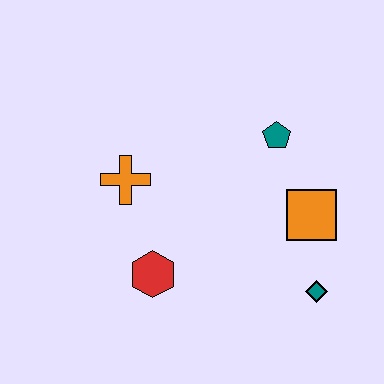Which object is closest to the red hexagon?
The orange cross is closest to the red hexagon.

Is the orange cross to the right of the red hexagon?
No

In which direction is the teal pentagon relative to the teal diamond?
The teal pentagon is above the teal diamond.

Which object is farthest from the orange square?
The orange cross is farthest from the orange square.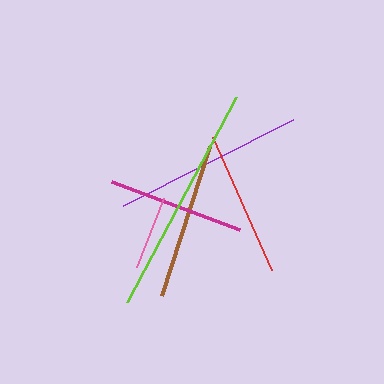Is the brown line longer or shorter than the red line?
The brown line is longer than the red line.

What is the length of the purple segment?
The purple segment is approximately 190 pixels long.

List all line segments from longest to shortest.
From longest to shortest: lime, purple, brown, red, magenta, pink.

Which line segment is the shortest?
The pink line is the shortest at approximately 74 pixels.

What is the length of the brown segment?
The brown segment is approximately 156 pixels long.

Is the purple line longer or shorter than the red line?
The purple line is longer than the red line.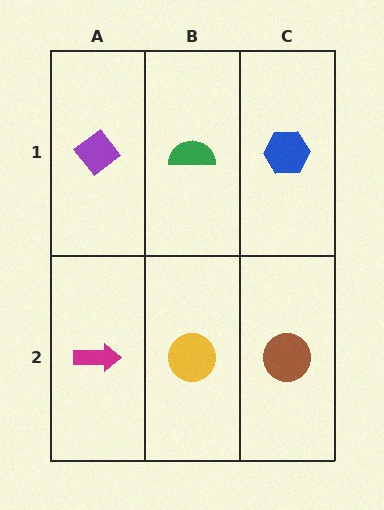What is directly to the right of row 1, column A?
A green semicircle.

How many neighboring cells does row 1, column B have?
3.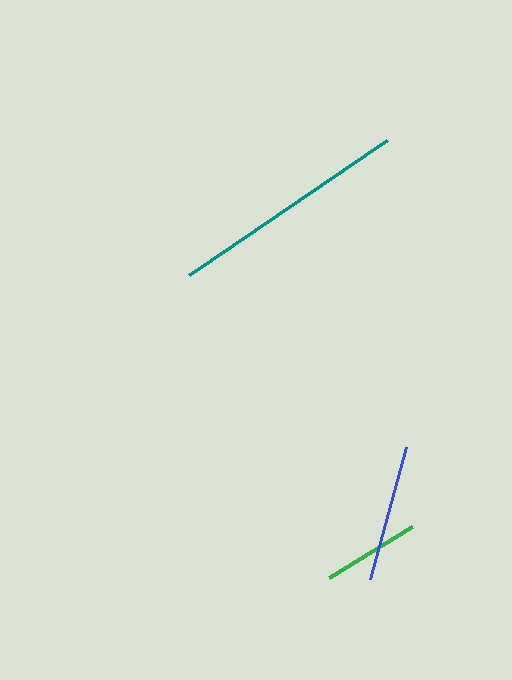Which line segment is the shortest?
The green line is the shortest at approximately 97 pixels.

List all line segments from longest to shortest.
From longest to shortest: teal, blue, green.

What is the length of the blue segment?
The blue segment is approximately 137 pixels long.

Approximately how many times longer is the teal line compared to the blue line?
The teal line is approximately 1.7 times the length of the blue line.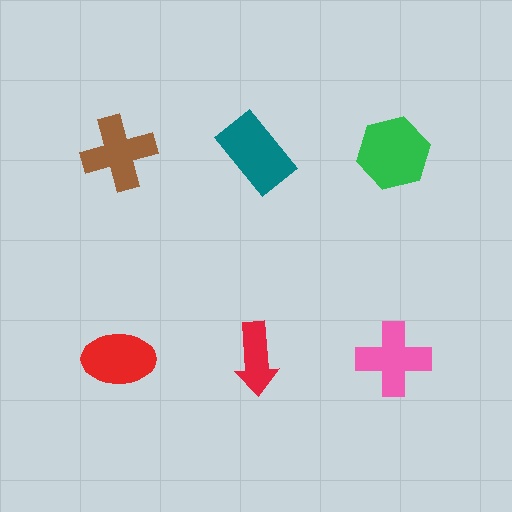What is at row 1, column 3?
A green hexagon.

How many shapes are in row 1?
3 shapes.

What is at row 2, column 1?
A red ellipse.